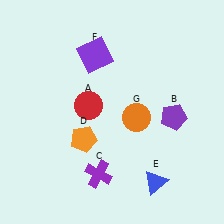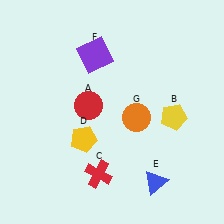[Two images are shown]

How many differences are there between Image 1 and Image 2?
There are 3 differences between the two images.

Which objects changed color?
B changed from purple to yellow. C changed from purple to red. D changed from orange to yellow.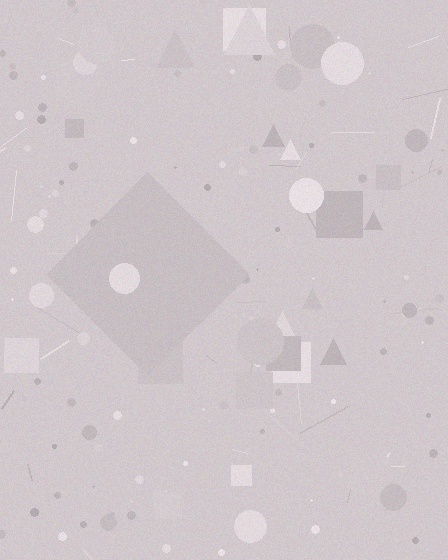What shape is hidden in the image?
A diamond is hidden in the image.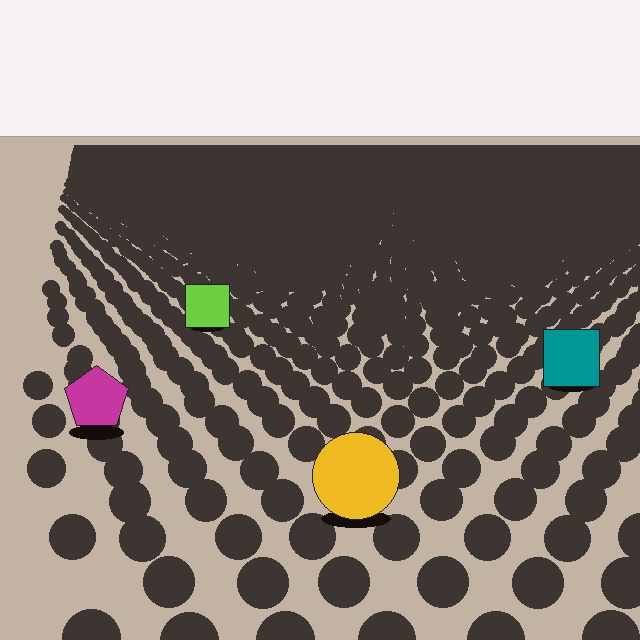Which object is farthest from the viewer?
The lime square is farthest from the viewer. It appears smaller and the ground texture around it is denser.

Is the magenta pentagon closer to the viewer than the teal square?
Yes. The magenta pentagon is closer — you can tell from the texture gradient: the ground texture is coarser near it.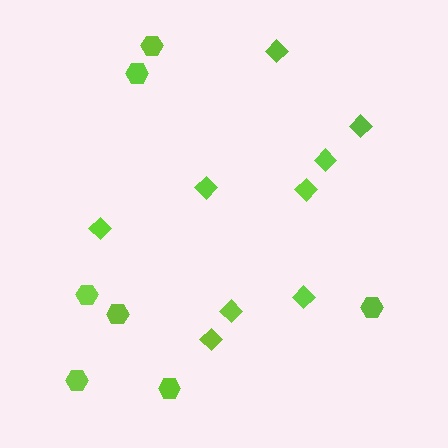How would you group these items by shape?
There are 2 groups: one group of diamonds (9) and one group of hexagons (7).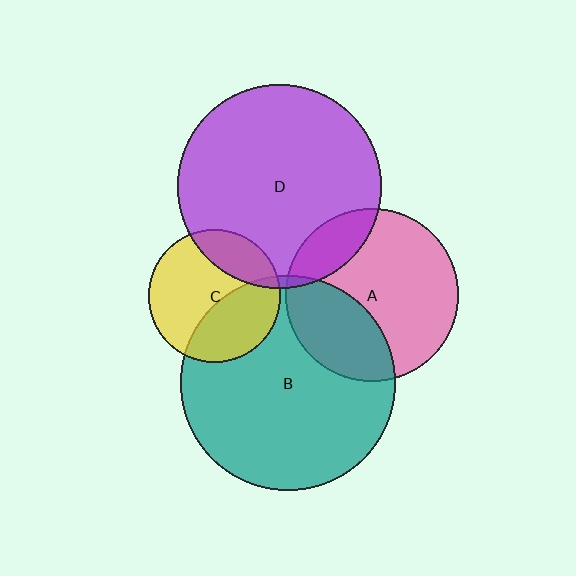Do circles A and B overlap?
Yes.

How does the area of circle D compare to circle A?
Approximately 1.4 times.